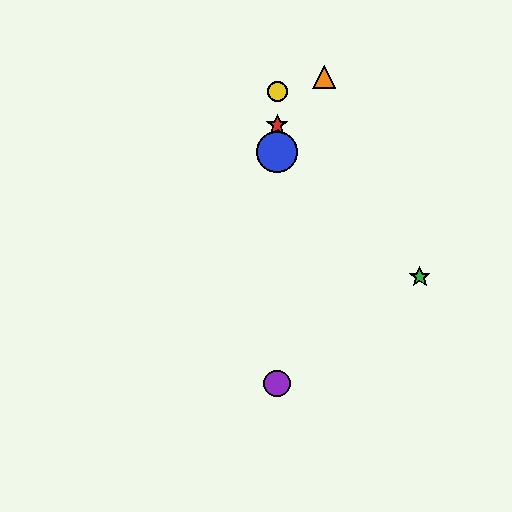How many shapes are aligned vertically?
4 shapes (the red star, the blue circle, the yellow circle, the purple circle) are aligned vertically.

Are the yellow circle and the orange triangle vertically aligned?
No, the yellow circle is at x≈277 and the orange triangle is at x≈324.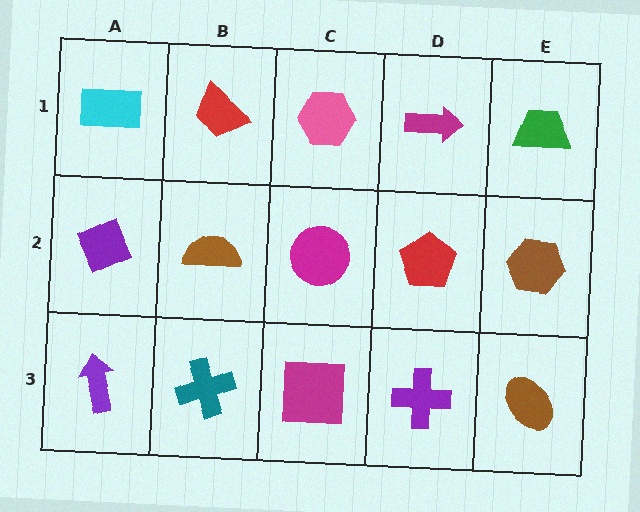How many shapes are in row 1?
5 shapes.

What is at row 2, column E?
A brown hexagon.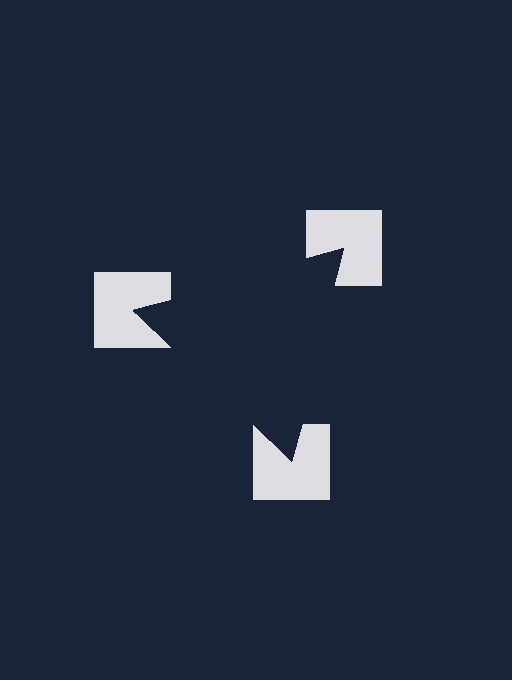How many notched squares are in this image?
There are 3 — one at each vertex of the illusory triangle.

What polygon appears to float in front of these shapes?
An illusory triangle — its edges are inferred from the aligned wedge cuts in the notched squares, not physically drawn.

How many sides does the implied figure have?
3 sides.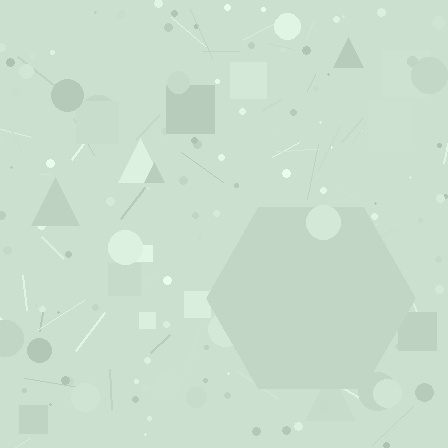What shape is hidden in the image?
A hexagon is hidden in the image.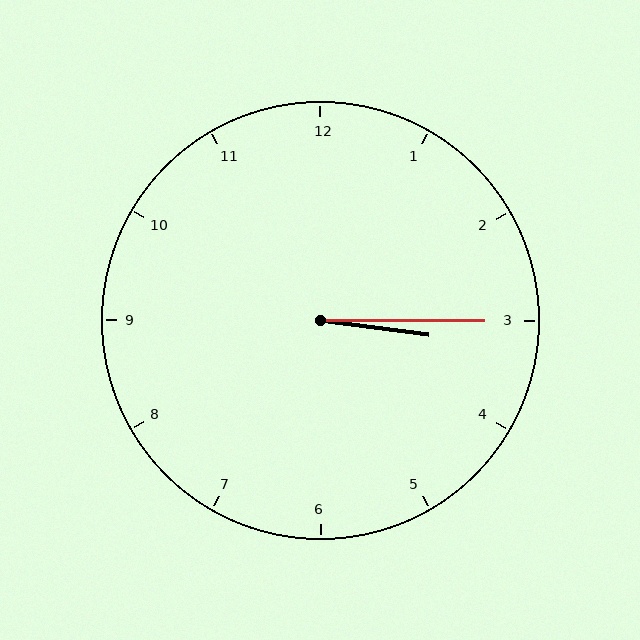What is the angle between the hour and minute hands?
Approximately 8 degrees.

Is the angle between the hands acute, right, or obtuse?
It is acute.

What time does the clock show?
3:15.